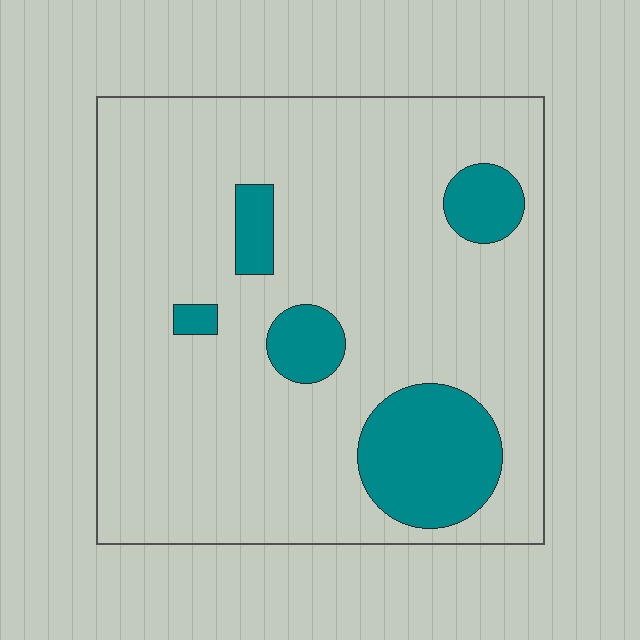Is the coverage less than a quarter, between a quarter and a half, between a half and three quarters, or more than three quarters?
Less than a quarter.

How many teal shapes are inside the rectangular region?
5.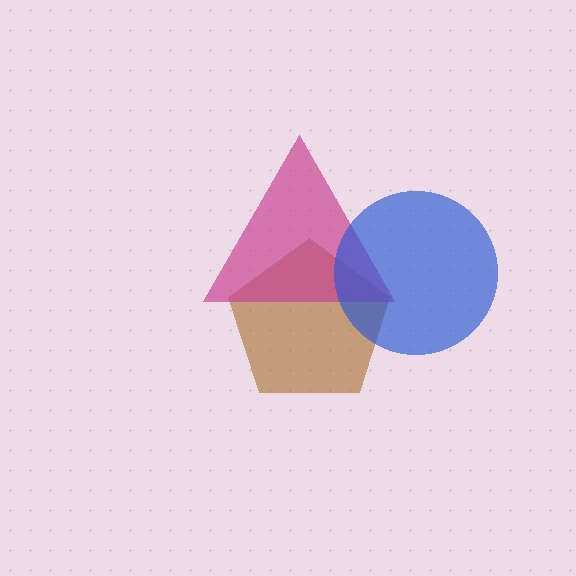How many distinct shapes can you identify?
There are 3 distinct shapes: a brown pentagon, a magenta triangle, a blue circle.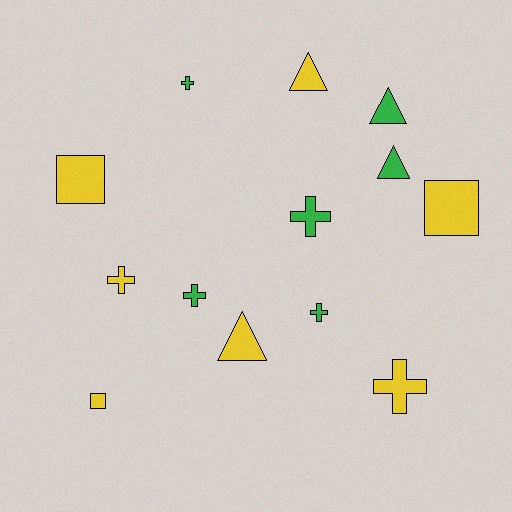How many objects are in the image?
There are 13 objects.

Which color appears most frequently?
Yellow, with 7 objects.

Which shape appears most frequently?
Cross, with 6 objects.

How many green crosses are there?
There are 4 green crosses.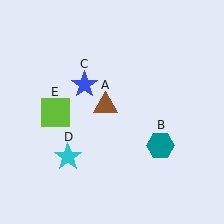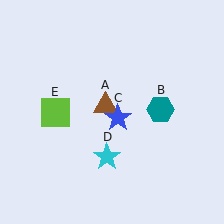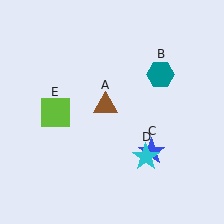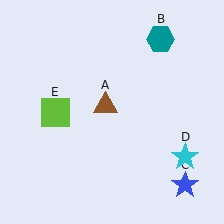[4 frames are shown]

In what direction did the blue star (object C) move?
The blue star (object C) moved down and to the right.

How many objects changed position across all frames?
3 objects changed position: teal hexagon (object B), blue star (object C), cyan star (object D).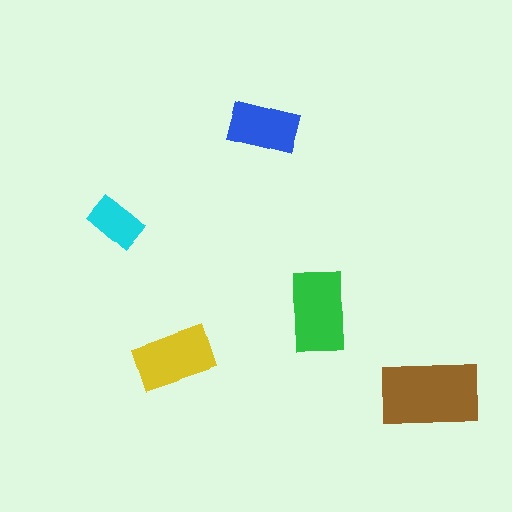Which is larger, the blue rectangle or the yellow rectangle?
The yellow one.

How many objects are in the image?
There are 5 objects in the image.